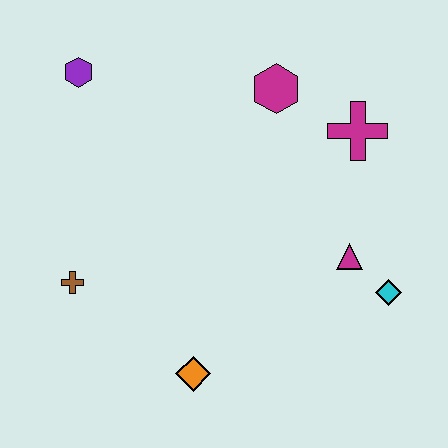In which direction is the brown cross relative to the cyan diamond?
The brown cross is to the left of the cyan diamond.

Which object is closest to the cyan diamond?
The magenta triangle is closest to the cyan diamond.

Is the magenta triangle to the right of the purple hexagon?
Yes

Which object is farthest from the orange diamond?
The purple hexagon is farthest from the orange diamond.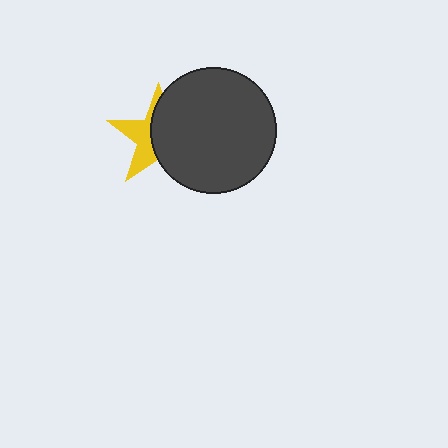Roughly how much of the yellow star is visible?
A small part of it is visible (roughly 41%).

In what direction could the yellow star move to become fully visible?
The yellow star could move left. That would shift it out from behind the dark gray circle entirely.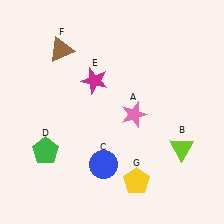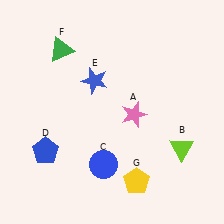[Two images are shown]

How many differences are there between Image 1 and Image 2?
There are 3 differences between the two images.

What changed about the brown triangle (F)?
In Image 1, F is brown. In Image 2, it changed to green.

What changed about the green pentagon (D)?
In Image 1, D is green. In Image 2, it changed to blue.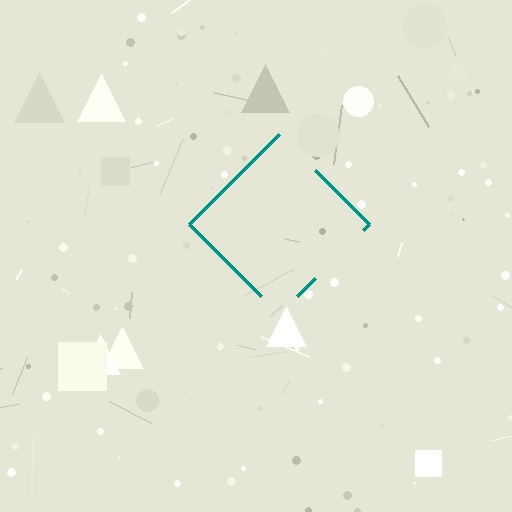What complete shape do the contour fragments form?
The contour fragments form a diamond.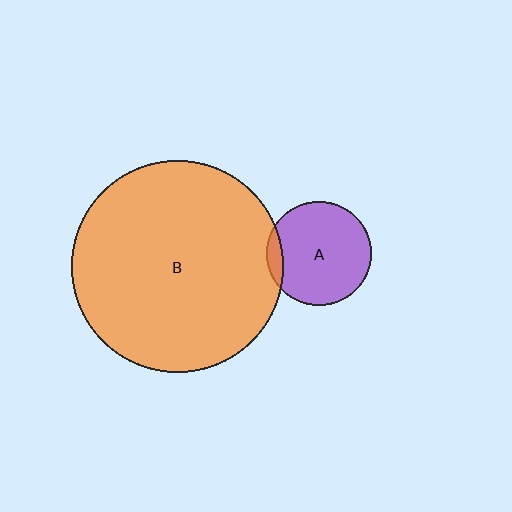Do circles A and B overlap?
Yes.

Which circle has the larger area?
Circle B (orange).